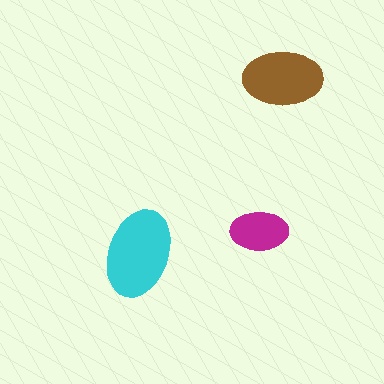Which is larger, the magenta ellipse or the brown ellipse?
The brown one.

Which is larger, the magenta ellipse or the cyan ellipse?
The cyan one.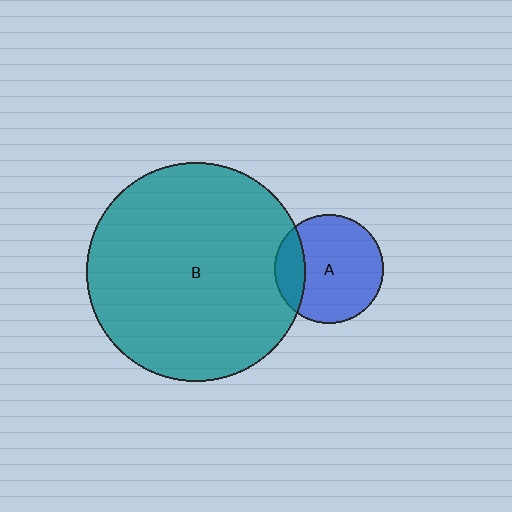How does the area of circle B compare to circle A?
Approximately 4.0 times.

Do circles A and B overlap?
Yes.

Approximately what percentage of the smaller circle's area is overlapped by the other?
Approximately 20%.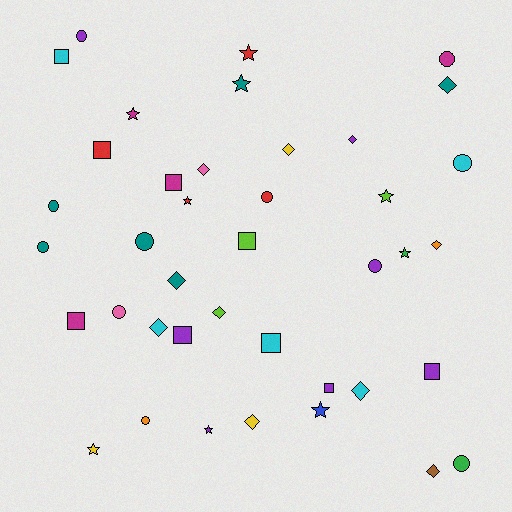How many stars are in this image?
There are 9 stars.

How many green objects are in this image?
There are 2 green objects.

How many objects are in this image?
There are 40 objects.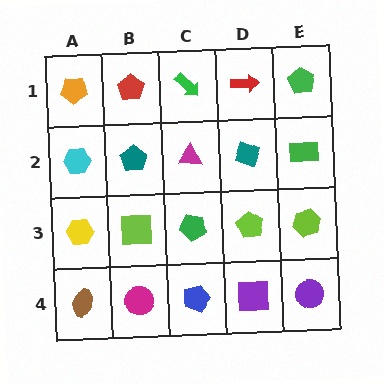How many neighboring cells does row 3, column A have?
3.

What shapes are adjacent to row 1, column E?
A green rectangle (row 2, column E), a red arrow (row 1, column D).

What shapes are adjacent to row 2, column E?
A green pentagon (row 1, column E), a lime hexagon (row 3, column E), a teal diamond (row 2, column D).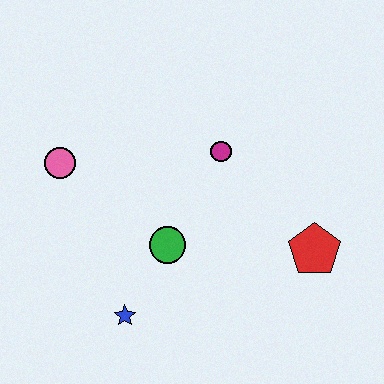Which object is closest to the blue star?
The green circle is closest to the blue star.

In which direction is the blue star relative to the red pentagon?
The blue star is to the left of the red pentagon.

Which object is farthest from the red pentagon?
The pink circle is farthest from the red pentagon.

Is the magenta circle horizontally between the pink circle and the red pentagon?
Yes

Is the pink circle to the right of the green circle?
No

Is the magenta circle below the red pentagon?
No